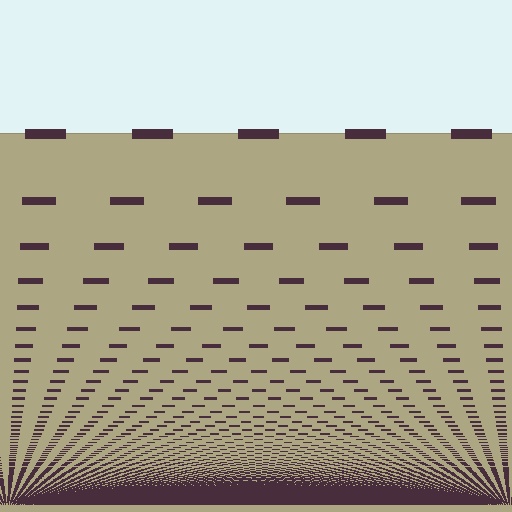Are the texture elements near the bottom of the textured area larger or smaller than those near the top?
Smaller. The gradient is inverted — elements near the bottom are smaller and denser.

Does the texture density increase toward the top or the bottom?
Density increases toward the bottom.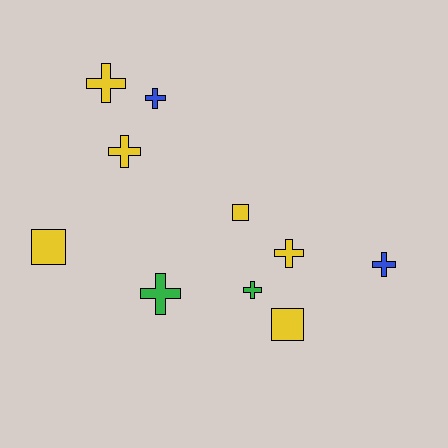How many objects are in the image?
There are 10 objects.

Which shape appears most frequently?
Cross, with 7 objects.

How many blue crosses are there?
There are 2 blue crosses.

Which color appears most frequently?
Yellow, with 6 objects.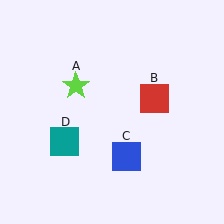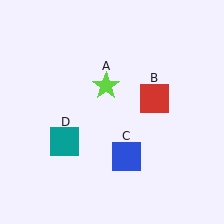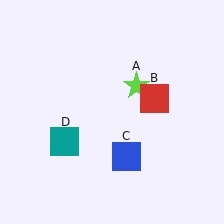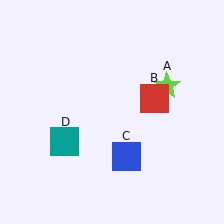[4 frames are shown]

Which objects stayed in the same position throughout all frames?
Red square (object B) and blue square (object C) and teal square (object D) remained stationary.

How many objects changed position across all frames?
1 object changed position: lime star (object A).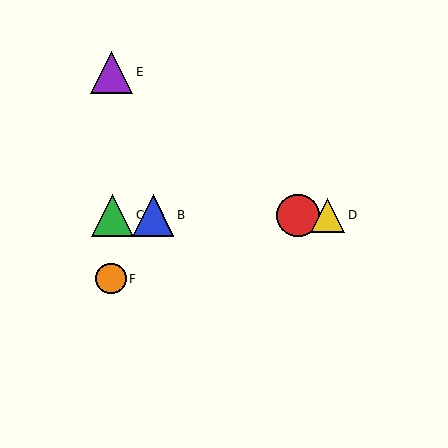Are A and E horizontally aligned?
No, A is at y≈215 and E is at y≈72.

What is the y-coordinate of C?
Object C is at y≈215.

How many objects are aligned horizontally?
4 objects (A, B, C, D) are aligned horizontally.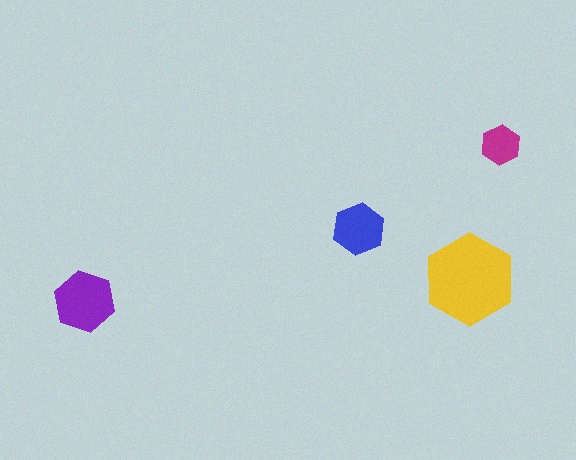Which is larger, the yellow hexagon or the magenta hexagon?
The yellow one.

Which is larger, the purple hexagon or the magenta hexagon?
The purple one.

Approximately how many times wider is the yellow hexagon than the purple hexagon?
About 1.5 times wider.